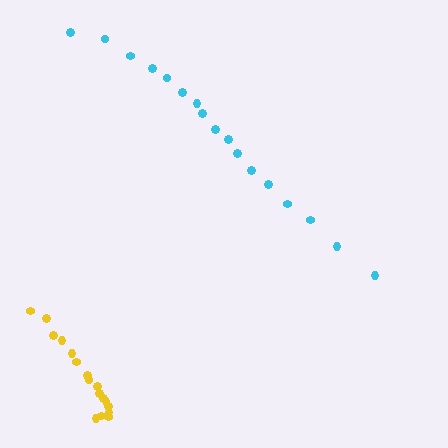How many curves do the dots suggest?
There are 2 distinct paths.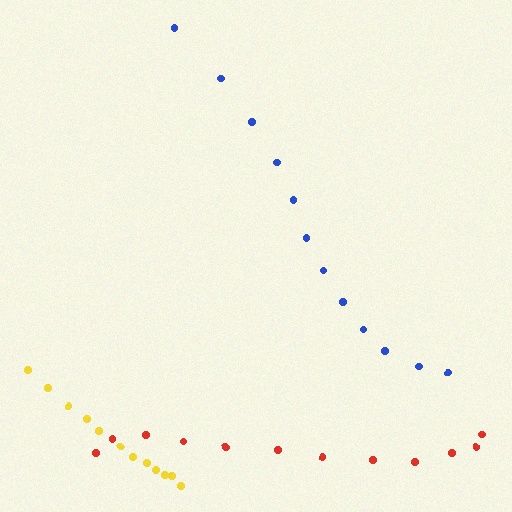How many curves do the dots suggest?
There are 3 distinct paths.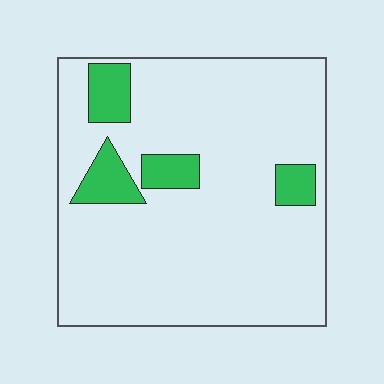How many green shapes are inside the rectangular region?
4.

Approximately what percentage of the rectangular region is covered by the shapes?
Approximately 10%.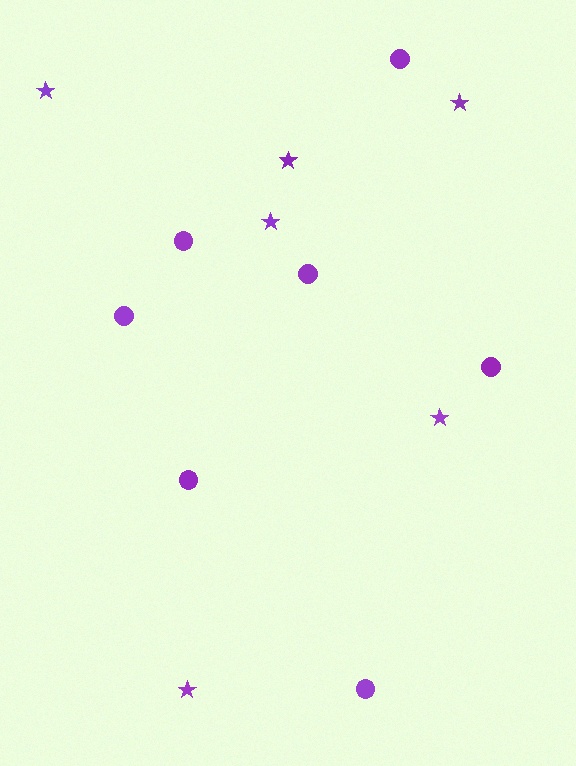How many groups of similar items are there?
There are 2 groups: one group of circles (7) and one group of stars (6).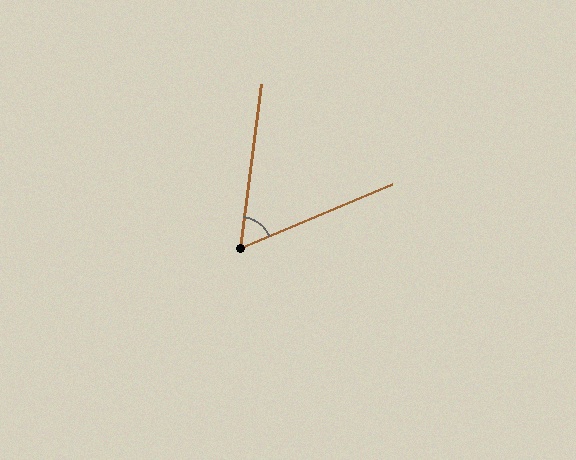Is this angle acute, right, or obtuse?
It is acute.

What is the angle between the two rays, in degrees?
Approximately 60 degrees.